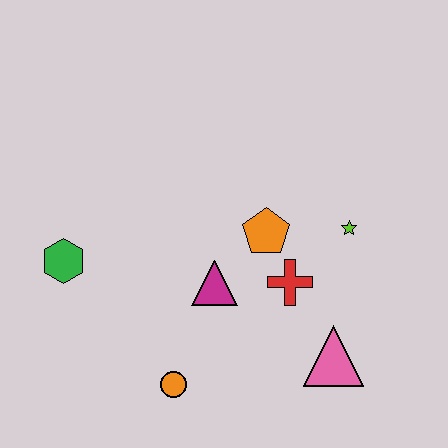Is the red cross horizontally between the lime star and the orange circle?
Yes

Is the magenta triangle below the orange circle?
No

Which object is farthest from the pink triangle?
The green hexagon is farthest from the pink triangle.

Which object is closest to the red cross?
The orange pentagon is closest to the red cross.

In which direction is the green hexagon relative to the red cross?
The green hexagon is to the left of the red cross.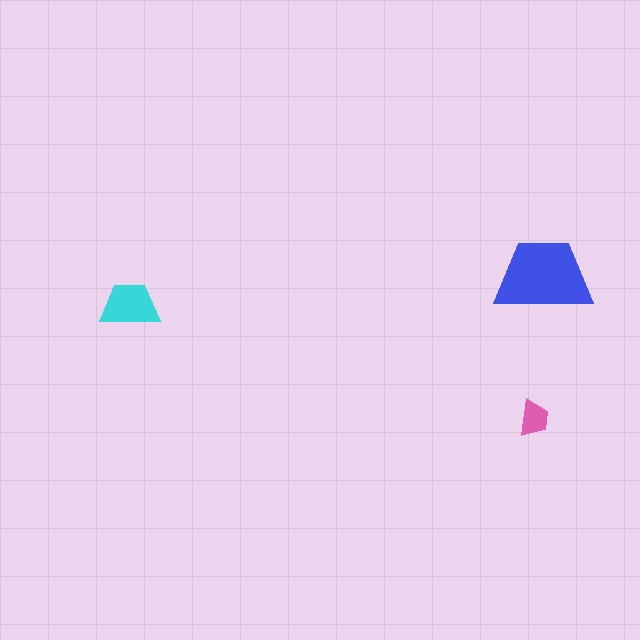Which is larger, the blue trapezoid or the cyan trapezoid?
The blue one.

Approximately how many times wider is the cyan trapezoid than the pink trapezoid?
About 1.5 times wider.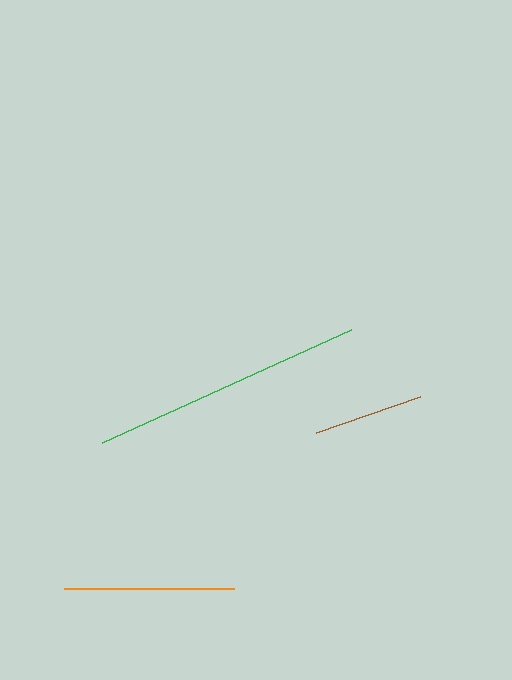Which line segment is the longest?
The green line is the longest at approximately 274 pixels.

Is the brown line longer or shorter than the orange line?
The orange line is longer than the brown line.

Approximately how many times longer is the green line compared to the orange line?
The green line is approximately 1.6 times the length of the orange line.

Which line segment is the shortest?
The brown line is the shortest at approximately 110 pixels.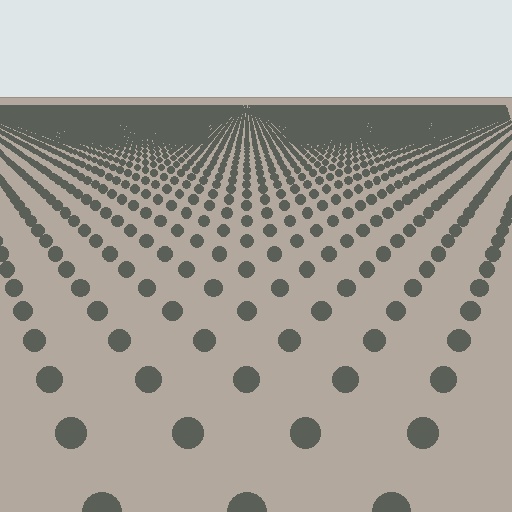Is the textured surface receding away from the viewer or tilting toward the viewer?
The surface is receding away from the viewer. Texture elements get smaller and denser toward the top.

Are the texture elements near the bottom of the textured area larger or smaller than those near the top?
Larger. Near the bottom, elements are closer to the viewer and appear at a bigger on-screen size.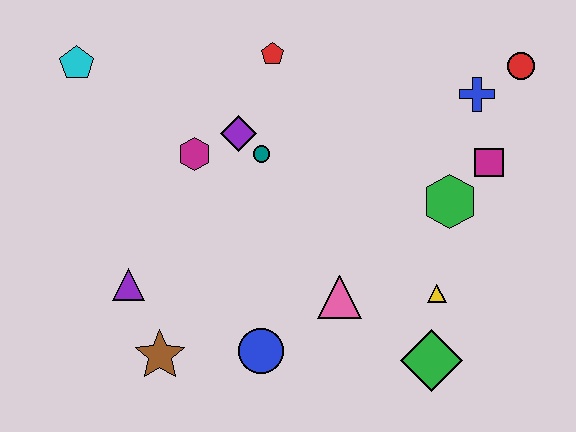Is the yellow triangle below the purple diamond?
Yes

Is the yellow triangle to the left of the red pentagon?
No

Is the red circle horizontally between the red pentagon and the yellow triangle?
No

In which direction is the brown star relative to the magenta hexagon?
The brown star is below the magenta hexagon.